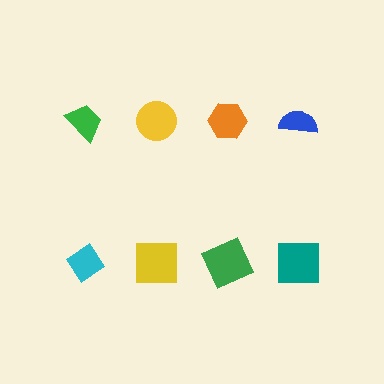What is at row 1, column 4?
A blue semicircle.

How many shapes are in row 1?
4 shapes.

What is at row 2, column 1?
A cyan diamond.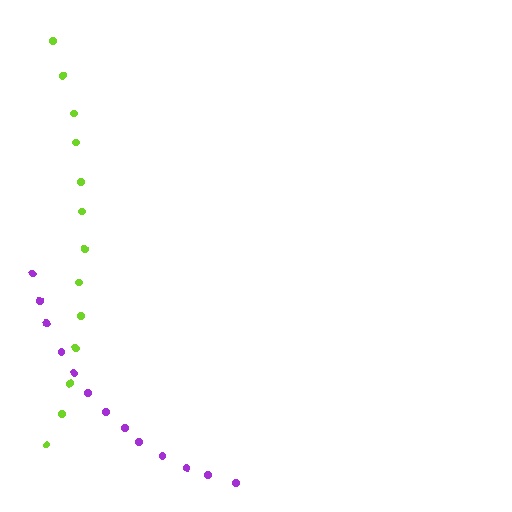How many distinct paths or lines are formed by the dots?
There are 2 distinct paths.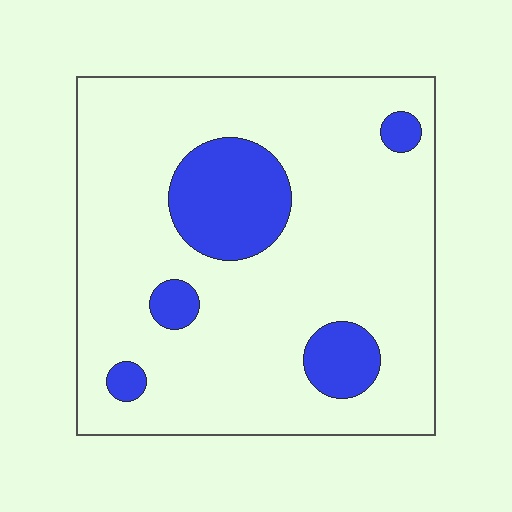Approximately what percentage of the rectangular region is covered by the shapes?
Approximately 15%.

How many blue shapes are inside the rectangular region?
5.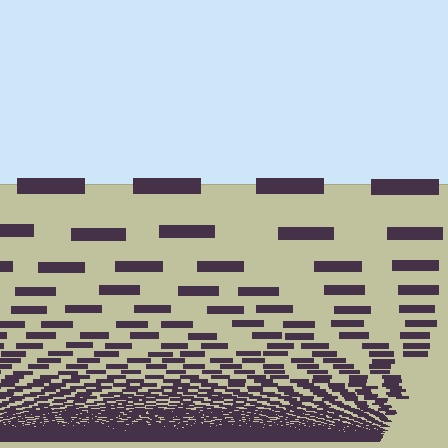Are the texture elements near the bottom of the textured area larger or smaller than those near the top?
Smaller. The gradient is inverted — elements near the bottom are smaller and denser.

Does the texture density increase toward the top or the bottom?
Density increases toward the bottom.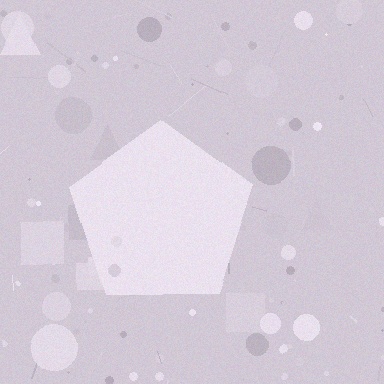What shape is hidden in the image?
A pentagon is hidden in the image.